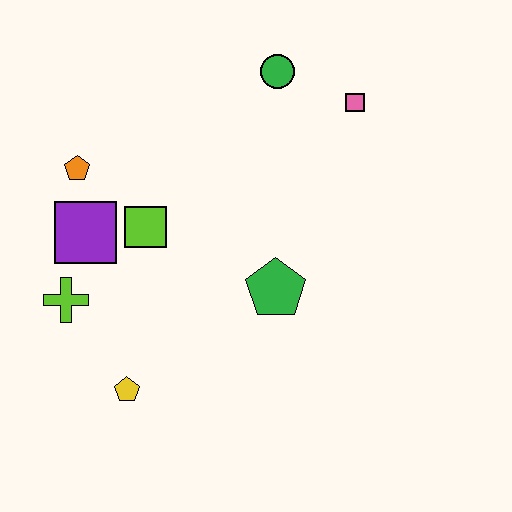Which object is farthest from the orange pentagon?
The pink square is farthest from the orange pentagon.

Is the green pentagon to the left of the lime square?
No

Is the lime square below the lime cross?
No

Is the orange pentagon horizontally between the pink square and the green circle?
No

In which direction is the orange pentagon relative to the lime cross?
The orange pentagon is above the lime cross.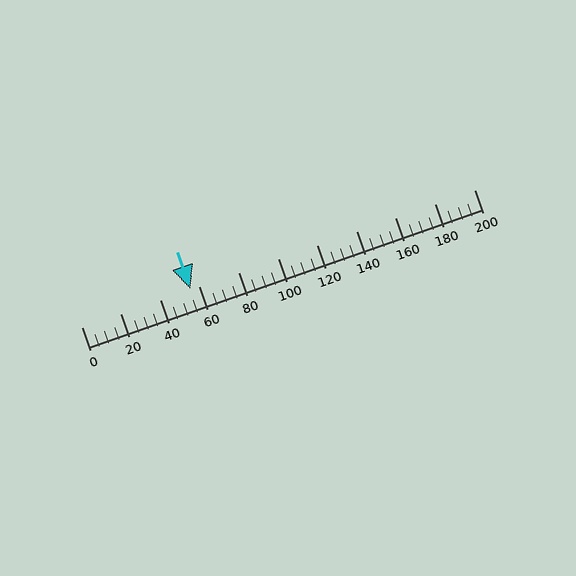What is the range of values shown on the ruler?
The ruler shows values from 0 to 200.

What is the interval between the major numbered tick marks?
The major tick marks are spaced 20 units apart.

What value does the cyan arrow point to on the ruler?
The cyan arrow points to approximately 56.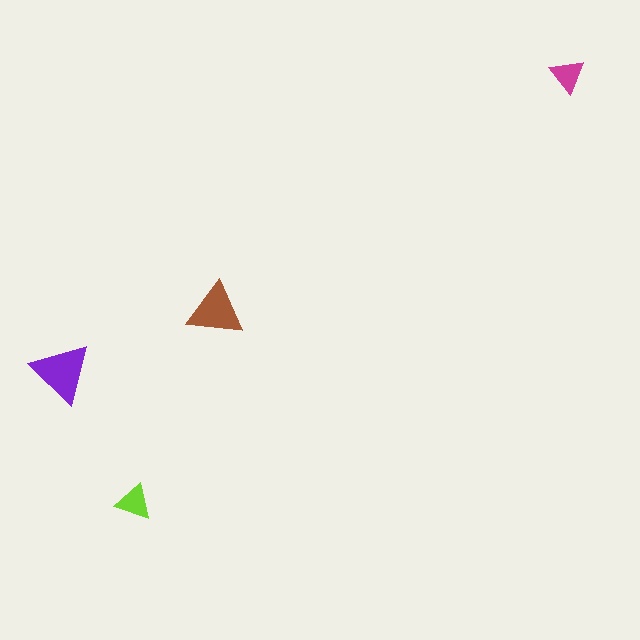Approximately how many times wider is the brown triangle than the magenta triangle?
About 1.5 times wider.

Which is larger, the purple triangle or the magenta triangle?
The purple one.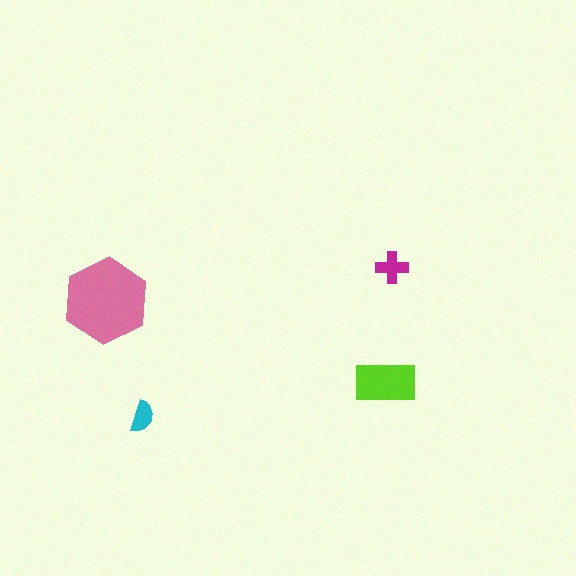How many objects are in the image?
There are 4 objects in the image.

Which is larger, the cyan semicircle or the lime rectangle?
The lime rectangle.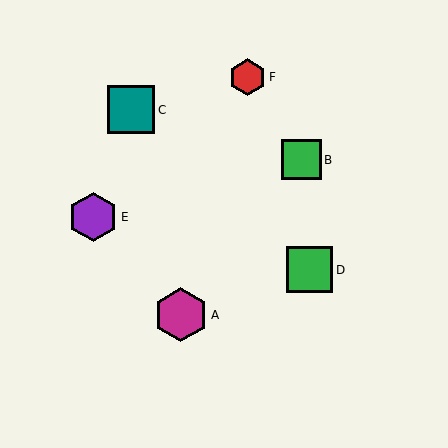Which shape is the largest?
The magenta hexagon (labeled A) is the largest.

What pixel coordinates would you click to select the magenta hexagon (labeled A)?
Click at (181, 315) to select the magenta hexagon A.